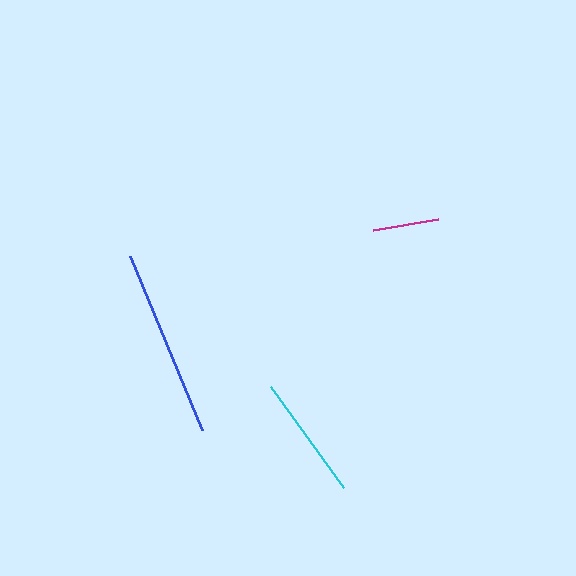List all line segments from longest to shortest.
From longest to shortest: blue, cyan, magenta.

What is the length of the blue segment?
The blue segment is approximately 188 pixels long.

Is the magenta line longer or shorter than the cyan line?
The cyan line is longer than the magenta line.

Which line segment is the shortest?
The magenta line is the shortest at approximately 65 pixels.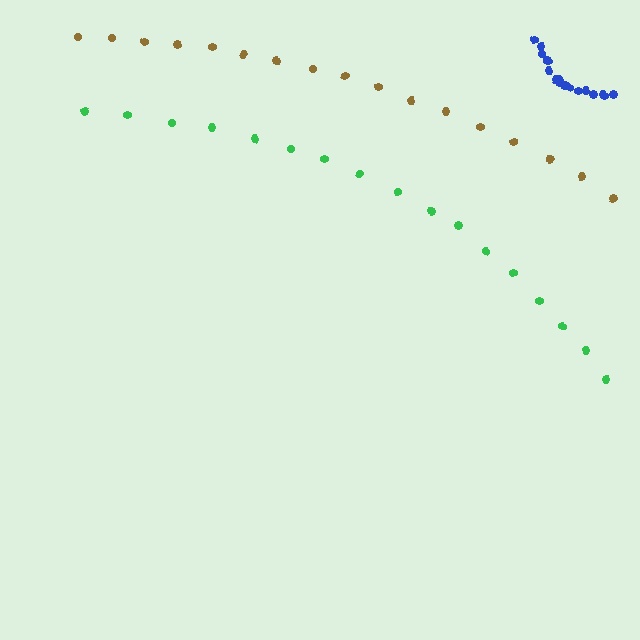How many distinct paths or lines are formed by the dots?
There are 3 distinct paths.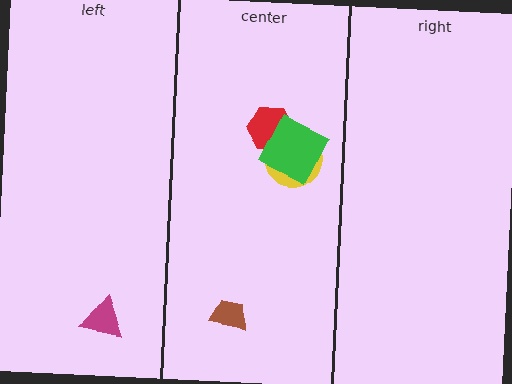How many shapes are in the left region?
1.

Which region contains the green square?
The center region.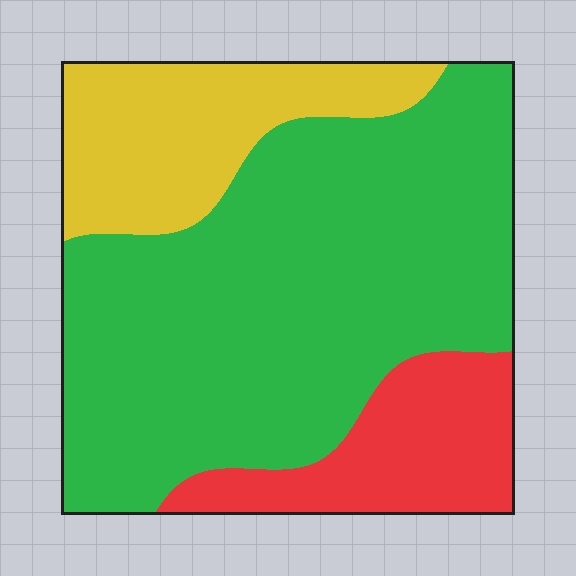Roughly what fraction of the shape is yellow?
Yellow takes up about one fifth (1/5) of the shape.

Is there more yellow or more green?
Green.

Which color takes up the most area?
Green, at roughly 65%.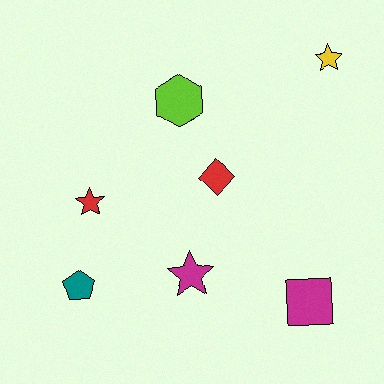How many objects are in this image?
There are 7 objects.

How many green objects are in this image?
There are no green objects.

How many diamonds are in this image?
There is 1 diamond.